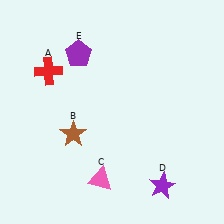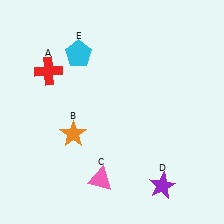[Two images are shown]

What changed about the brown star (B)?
In Image 1, B is brown. In Image 2, it changed to orange.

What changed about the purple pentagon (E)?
In Image 1, E is purple. In Image 2, it changed to cyan.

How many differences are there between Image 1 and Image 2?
There are 2 differences between the two images.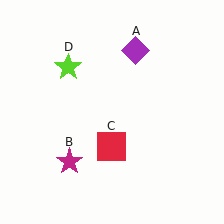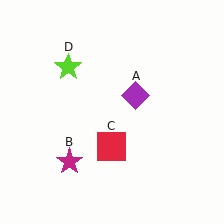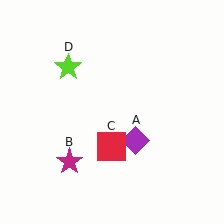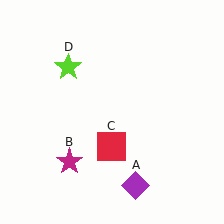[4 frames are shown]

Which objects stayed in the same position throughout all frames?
Magenta star (object B) and red square (object C) and lime star (object D) remained stationary.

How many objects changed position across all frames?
1 object changed position: purple diamond (object A).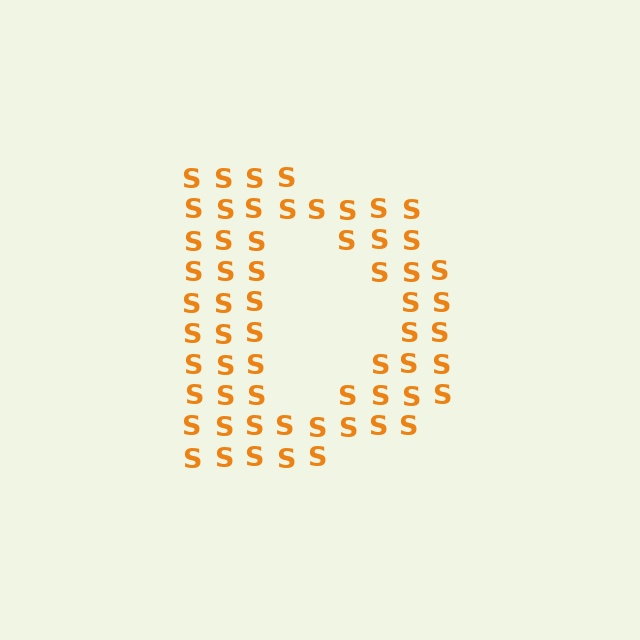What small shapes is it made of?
It is made of small letter S's.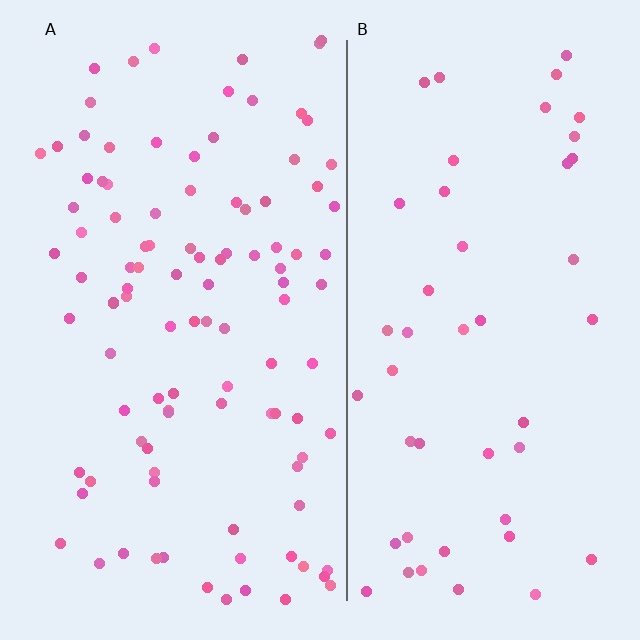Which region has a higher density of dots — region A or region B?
A (the left).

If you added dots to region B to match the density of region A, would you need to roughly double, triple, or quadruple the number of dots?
Approximately double.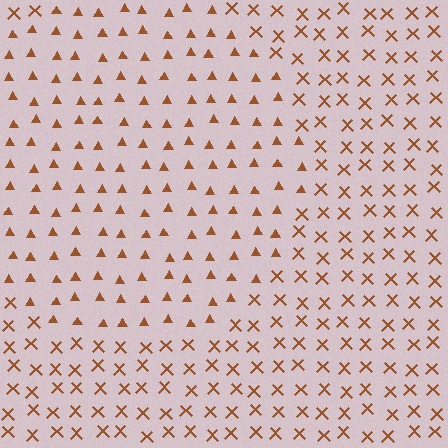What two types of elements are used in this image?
The image uses triangles inside the circle region and X marks outside it.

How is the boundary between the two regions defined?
The boundary is defined by a change in element shape: triangles inside vs. X marks outside. All elements share the same color and spacing.